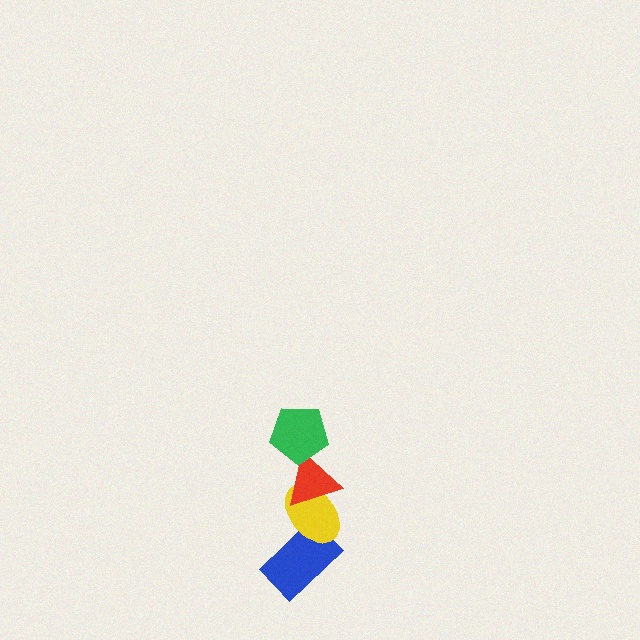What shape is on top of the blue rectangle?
The yellow ellipse is on top of the blue rectangle.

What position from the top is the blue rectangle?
The blue rectangle is 4th from the top.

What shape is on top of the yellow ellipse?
The red triangle is on top of the yellow ellipse.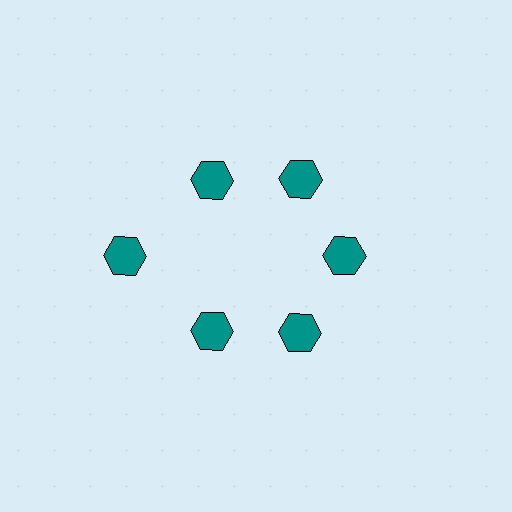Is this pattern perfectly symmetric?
No. The 6 teal hexagons are arranged in a ring, but one element near the 9 o'clock position is pushed outward from the center, breaking the 6-fold rotational symmetry.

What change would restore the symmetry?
The symmetry would be restored by moving it inward, back onto the ring so that all 6 hexagons sit at equal angles and equal distance from the center.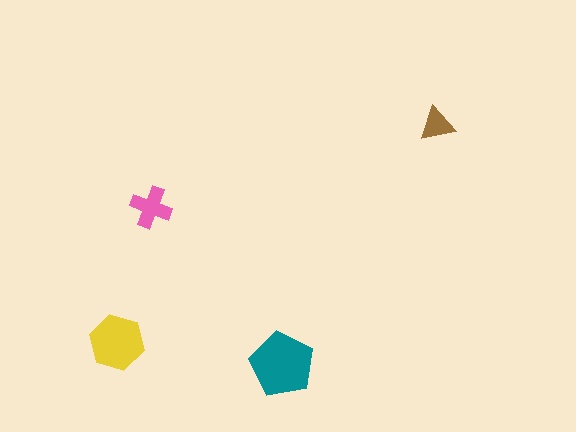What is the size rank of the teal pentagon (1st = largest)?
1st.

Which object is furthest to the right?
The brown triangle is rightmost.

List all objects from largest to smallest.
The teal pentagon, the yellow hexagon, the pink cross, the brown triangle.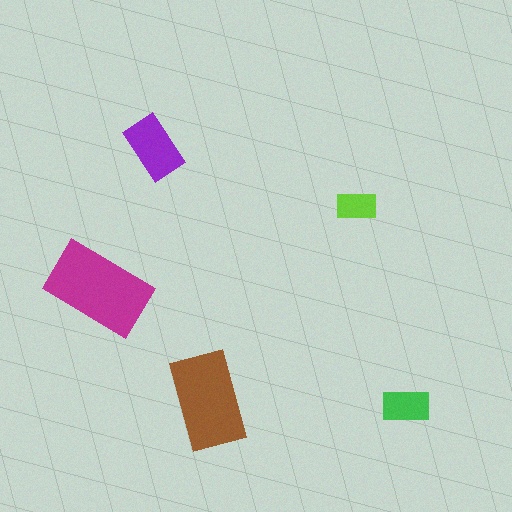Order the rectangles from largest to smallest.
the magenta one, the brown one, the purple one, the green one, the lime one.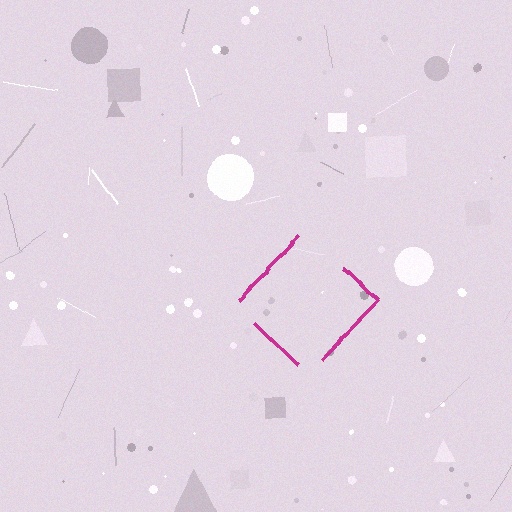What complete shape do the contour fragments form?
The contour fragments form a diamond.